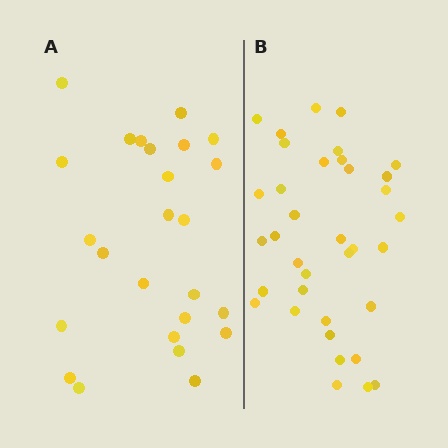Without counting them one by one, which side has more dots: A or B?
Region B (the right region) has more dots.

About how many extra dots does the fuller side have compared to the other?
Region B has roughly 12 or so more dots than region A.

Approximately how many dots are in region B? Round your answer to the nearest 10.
About 40 dots. (The exact count is 36, which rounds to 40.)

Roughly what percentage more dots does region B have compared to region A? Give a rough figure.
About 45% more.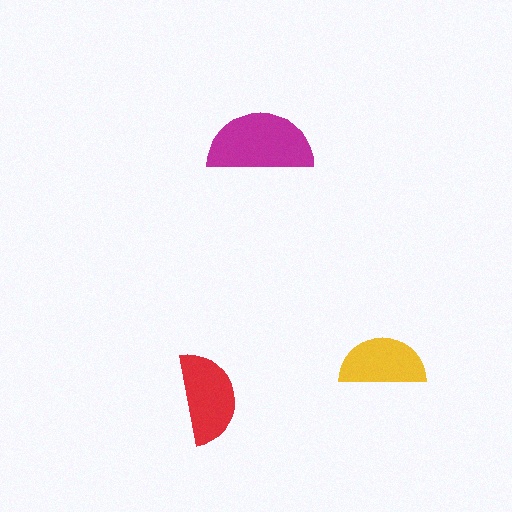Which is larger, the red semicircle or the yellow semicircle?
The red one.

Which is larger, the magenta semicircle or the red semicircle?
The magenta one.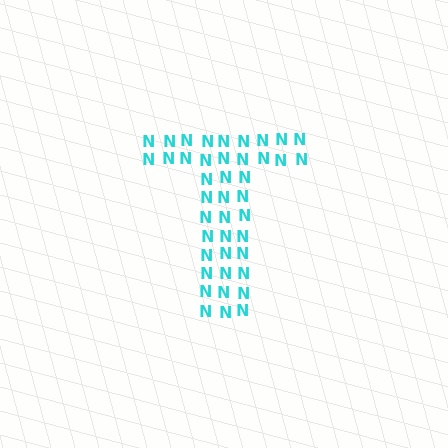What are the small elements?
The small elements are letter N's.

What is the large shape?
The large shape is the letter T.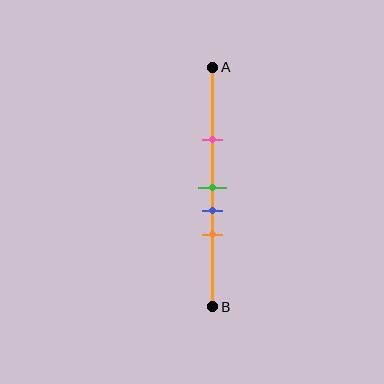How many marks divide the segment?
There are 4 marks dividing the segment.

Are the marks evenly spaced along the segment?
No, the marks are not evenly spaced.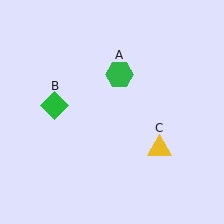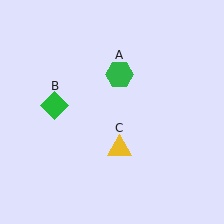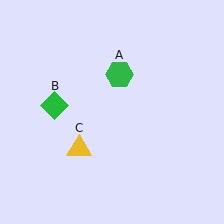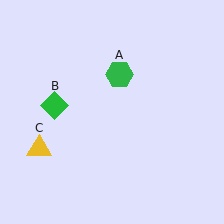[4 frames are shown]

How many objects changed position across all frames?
1 object changed position: yellow triangle (object C).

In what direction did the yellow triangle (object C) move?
The yellow triangle (object C) moved left.